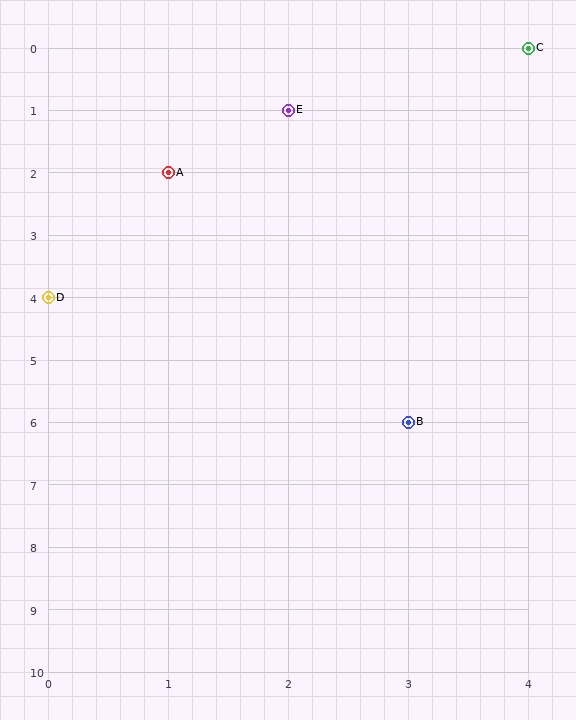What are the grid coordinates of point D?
Point D is at grid coordinates (0, 4).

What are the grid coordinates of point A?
Point A is at grid coordinates (1, 2).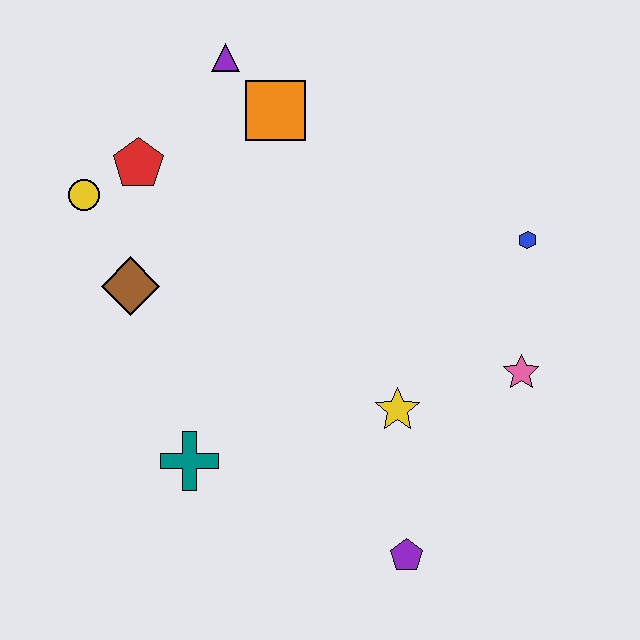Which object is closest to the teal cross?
The brown diamond is closest to the teal cross.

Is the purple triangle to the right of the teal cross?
Yes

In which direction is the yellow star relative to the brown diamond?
The yellow star is to the right of the brown diamond.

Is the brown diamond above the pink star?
Yes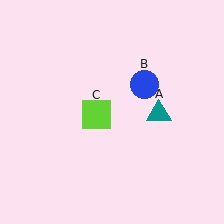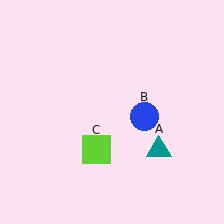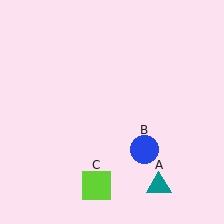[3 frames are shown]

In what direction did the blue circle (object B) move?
The blue circle (object B) moved down.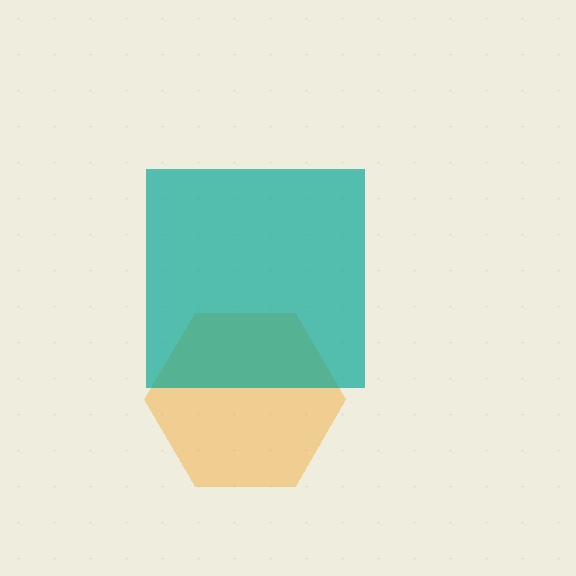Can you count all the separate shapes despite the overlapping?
Yes, there are 2 separate shapes.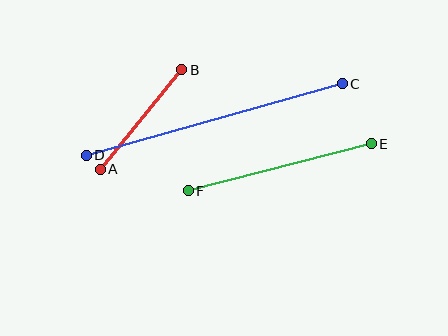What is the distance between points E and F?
The distance is approximately 189 pixels.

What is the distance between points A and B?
The distance is approximately 129 pixels.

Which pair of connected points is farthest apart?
Points C and D are farthest apart.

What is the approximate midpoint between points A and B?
The midpoint is at approximately (141, 119) pixels.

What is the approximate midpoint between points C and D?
The midpoint is at approximately (214, 119) pixels.